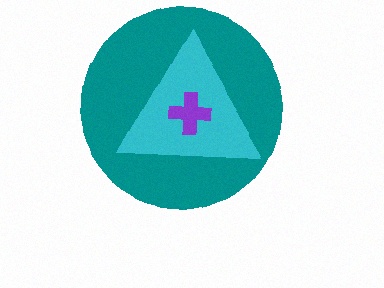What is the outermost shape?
The teal circle.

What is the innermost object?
The purple cross.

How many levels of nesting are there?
3.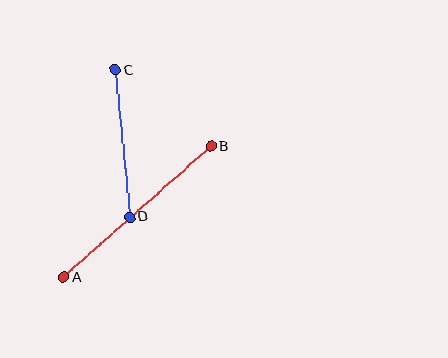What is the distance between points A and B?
The distance is approximately 197 pixels.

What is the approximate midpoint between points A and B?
The midpoint is at approximately (137, 212) pixels.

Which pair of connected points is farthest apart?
Points A and B are farthest apart.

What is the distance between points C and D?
The distance is approximately 148 pixels.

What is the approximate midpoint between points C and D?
The midpoint is at approximately (122, 144) pixels.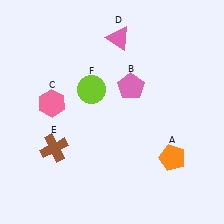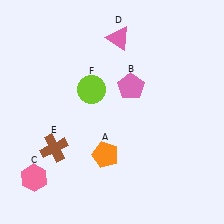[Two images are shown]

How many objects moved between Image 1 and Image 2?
2 objects moved between the two images.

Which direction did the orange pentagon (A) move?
The orange pentagon (A) moved left.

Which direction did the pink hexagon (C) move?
The pink hexagon (C) moved down.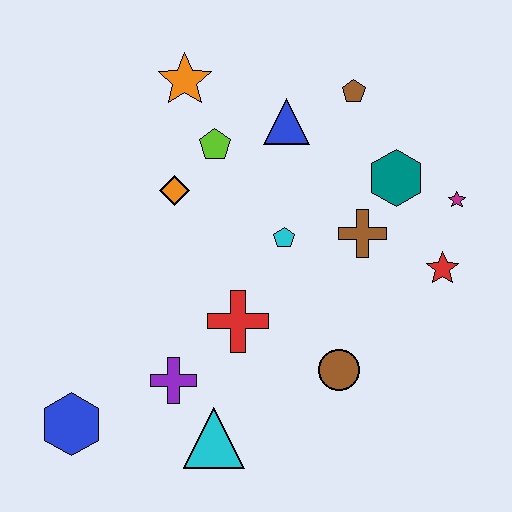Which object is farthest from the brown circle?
The orange star is farthest from the brown circle.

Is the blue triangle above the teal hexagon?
Yes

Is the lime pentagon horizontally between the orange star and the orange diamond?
No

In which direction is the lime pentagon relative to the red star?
The lime pentagon is to the left of the red star.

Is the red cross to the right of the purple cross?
Yes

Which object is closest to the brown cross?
The teal hexagon is closest to the brown cross.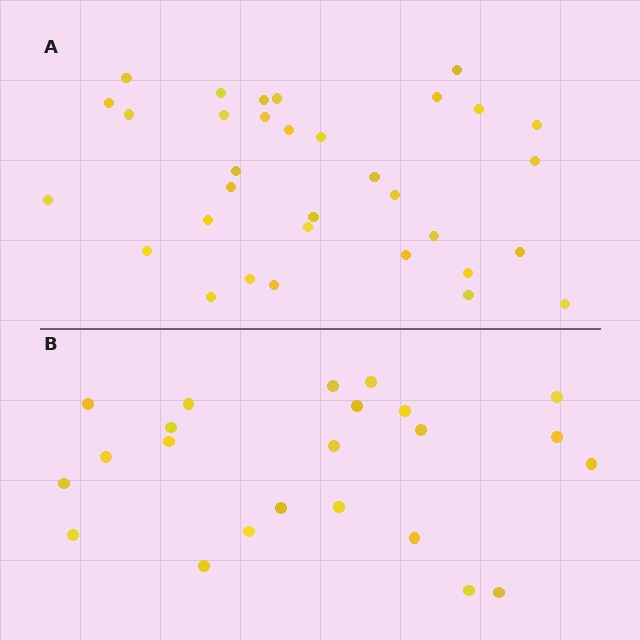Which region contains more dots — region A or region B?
Region A (the top region) has more dots.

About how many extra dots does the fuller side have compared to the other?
Region A has roughly 10 or so more dots than region B.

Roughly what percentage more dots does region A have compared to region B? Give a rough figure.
About 45% more.